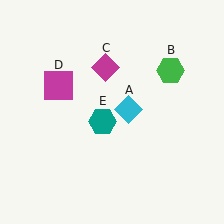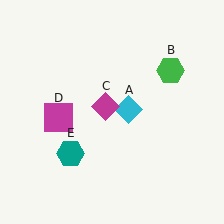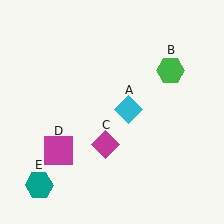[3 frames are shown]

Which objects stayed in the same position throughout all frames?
Cyan diamond (object A) and green hexagon (object B) remained stationary.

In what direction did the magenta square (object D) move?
The magenta square (object D) moved down.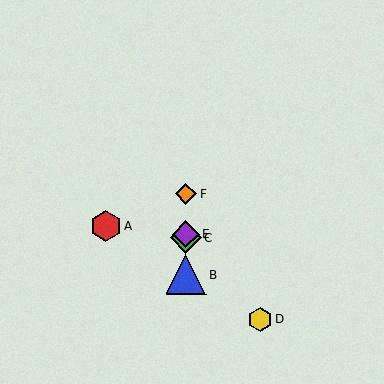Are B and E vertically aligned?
Yes, both are at x≈186.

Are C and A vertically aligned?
No, C is at x≈186 and A is at x≈106.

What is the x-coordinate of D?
Object D is at x≈260.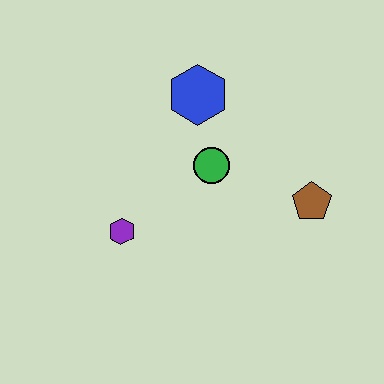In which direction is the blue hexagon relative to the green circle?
The blue hexagon is above the green circle.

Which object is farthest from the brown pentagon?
The purple hexagon is farthest from the brown pentagon.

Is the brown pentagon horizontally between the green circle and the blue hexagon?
No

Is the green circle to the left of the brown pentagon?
Yes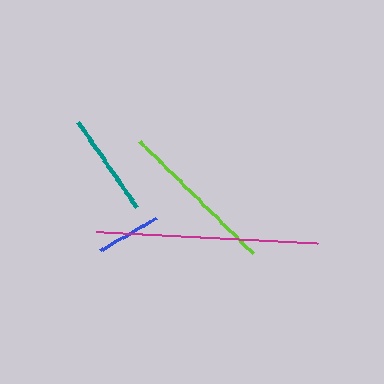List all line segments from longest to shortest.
From longest to shortest: magenta, lime, teal, blue.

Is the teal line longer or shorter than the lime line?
The lime line is longer than the teal line.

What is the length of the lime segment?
The lime segment is approximately 159 pixels long.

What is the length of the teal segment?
The teal segment is approximately 103 pixels long.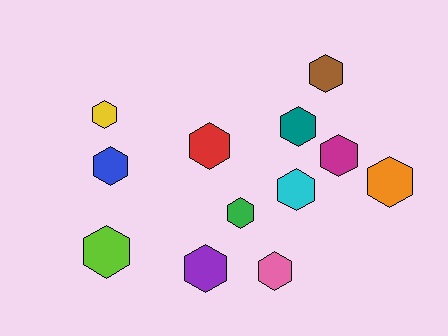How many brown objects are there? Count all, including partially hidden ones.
There is 1 brown object.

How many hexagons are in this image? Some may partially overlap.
There are 12 hexagons.